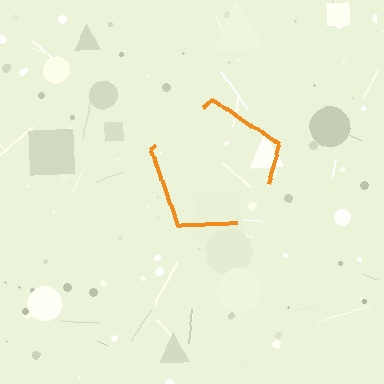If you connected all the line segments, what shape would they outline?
They would outline a pentagon.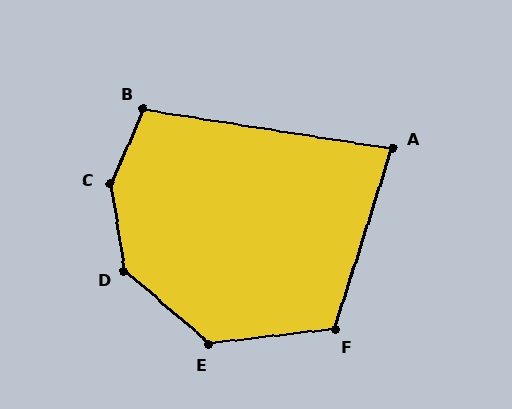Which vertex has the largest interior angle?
C, at approximately 146 degrees.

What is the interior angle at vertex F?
Approximately 115 degrees (obtuse).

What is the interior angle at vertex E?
Approximately 132 degrees (obtuse).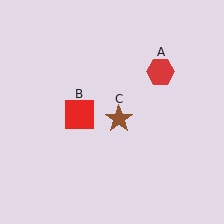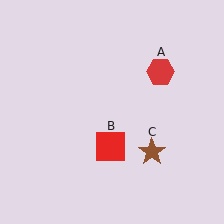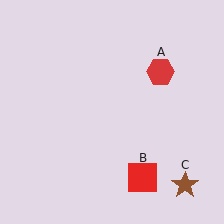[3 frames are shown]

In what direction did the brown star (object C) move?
The brown star (object C) moved down and to the right.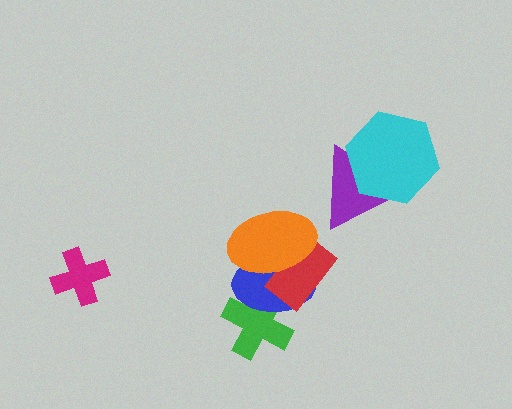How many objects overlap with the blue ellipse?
3 objects overlap with the blue ellipse.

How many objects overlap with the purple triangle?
1 object overlaps with the purple triangle.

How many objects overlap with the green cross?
1 object overlaps with the green cross.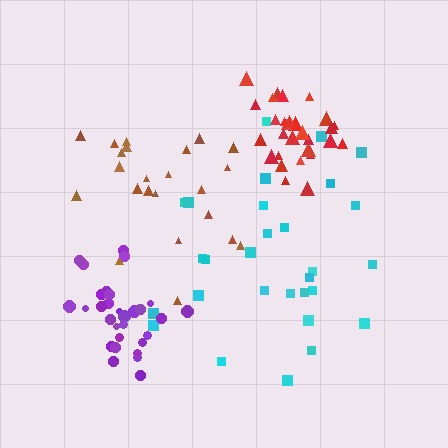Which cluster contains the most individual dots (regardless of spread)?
Purple (31).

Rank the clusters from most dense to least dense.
red, purple, brown, cyan.